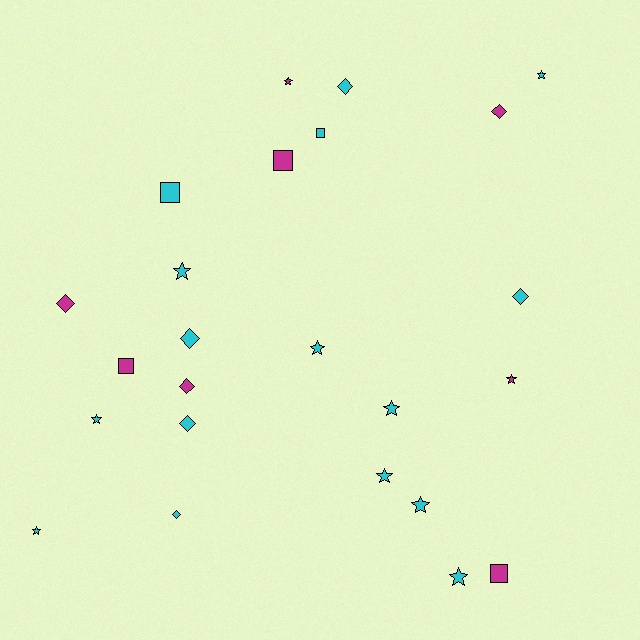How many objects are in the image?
There are 24 objects.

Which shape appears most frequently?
Star, with 11 objects.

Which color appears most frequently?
Cyan, with 16 objects.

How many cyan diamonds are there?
There are 5 cyan diamonds.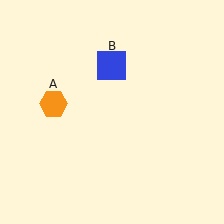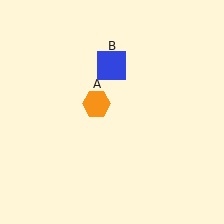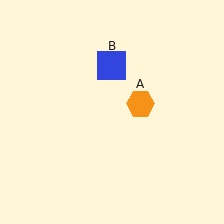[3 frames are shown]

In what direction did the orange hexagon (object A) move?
The orange hexagon (object A) moved right.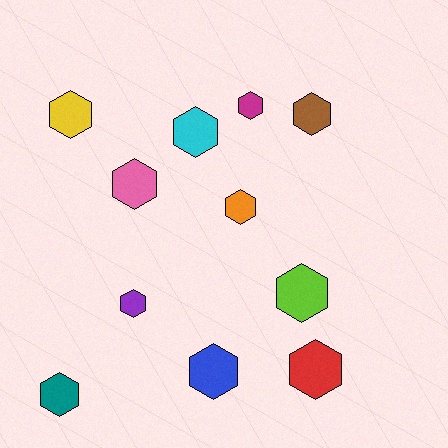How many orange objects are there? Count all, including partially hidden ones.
There is 1 orange object.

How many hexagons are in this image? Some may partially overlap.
There are 11 hexagons.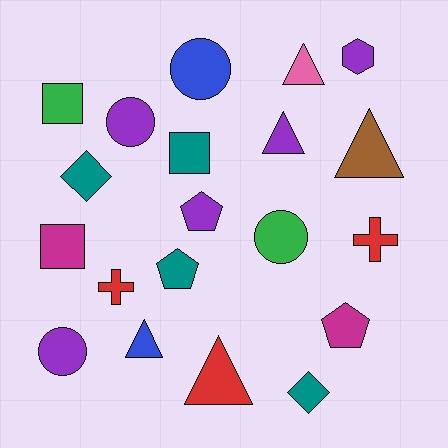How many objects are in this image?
There are 20 objects.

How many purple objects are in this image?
There are 5 purple objects.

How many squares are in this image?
There are 3 squares.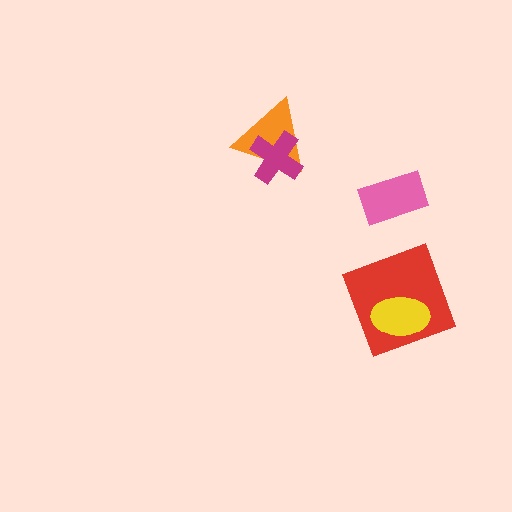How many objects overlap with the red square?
1 object overlaps with the red square.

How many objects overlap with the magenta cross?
1 object overlaps with the magenta cross.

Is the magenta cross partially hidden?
No, no other shape covers it.